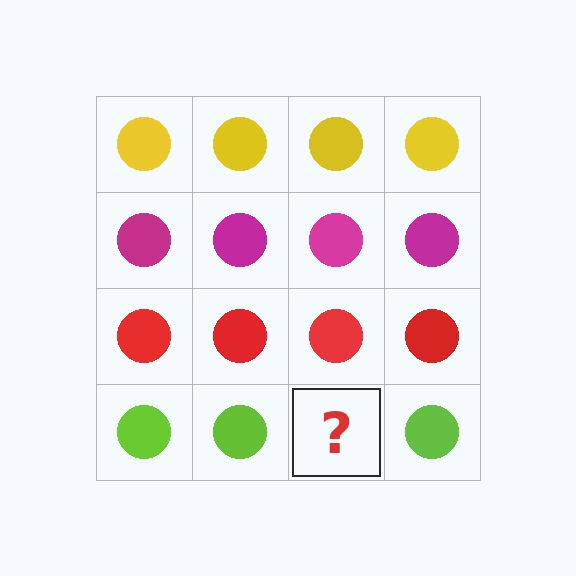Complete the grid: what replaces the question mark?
The question mark should be replaced with a lime circle.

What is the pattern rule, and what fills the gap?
The rule is that each row has a consistent color. The gap should be filled with a lime circle.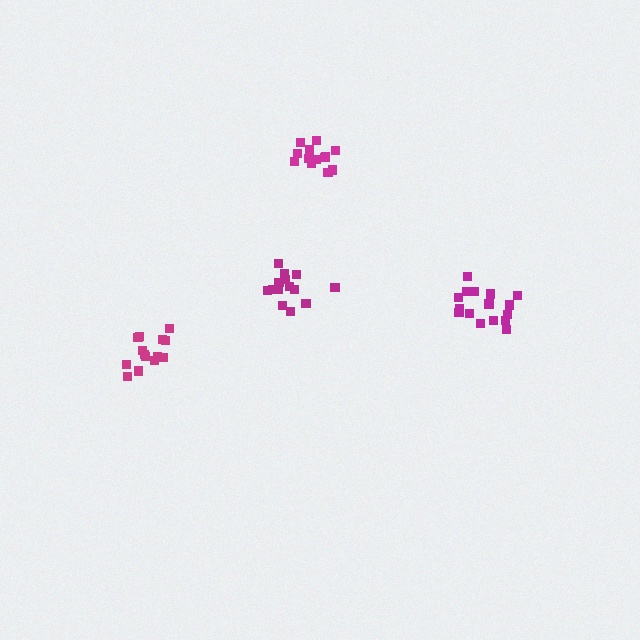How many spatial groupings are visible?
There are 4 spatial groupings.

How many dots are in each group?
Group 1: 14 dots, Group 2: 16 dots, Group 3: 14 dots, Group 4: 13 dots (57 total).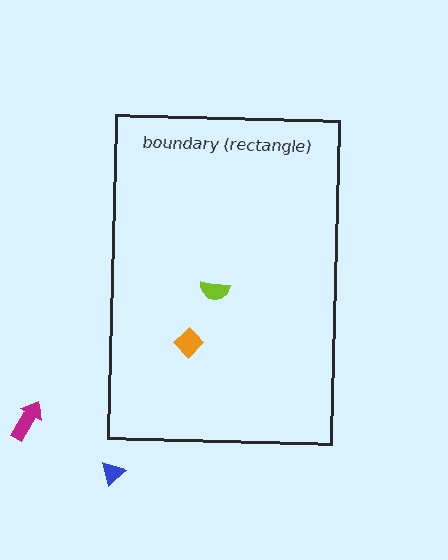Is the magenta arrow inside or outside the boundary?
Outside.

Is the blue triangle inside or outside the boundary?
Outside.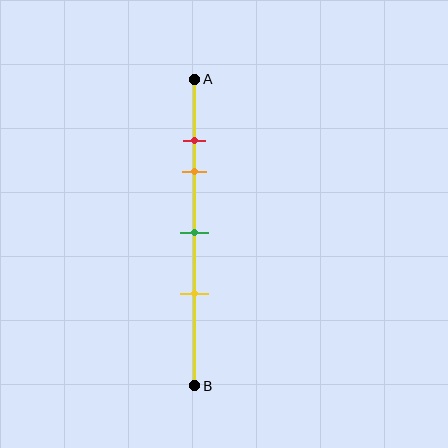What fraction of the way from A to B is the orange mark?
The orange mark is approximately 30% (0.3) of the way from A to B.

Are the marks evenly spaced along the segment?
No, the marks are not evenly spaced.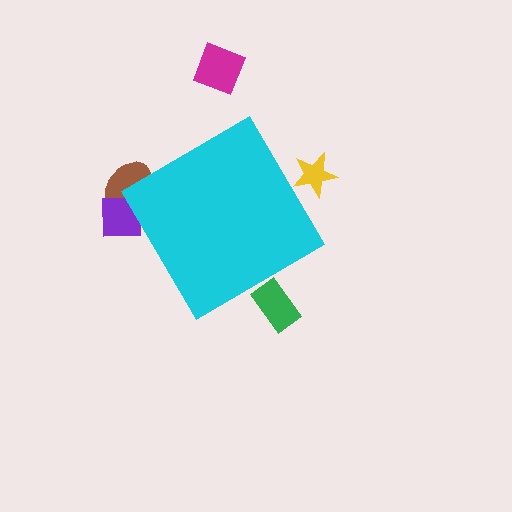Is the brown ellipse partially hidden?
Yes, the brown ellipse is partially hidden behind the cyan diamond.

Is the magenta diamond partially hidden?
No, the magenta diamond is fully visible.